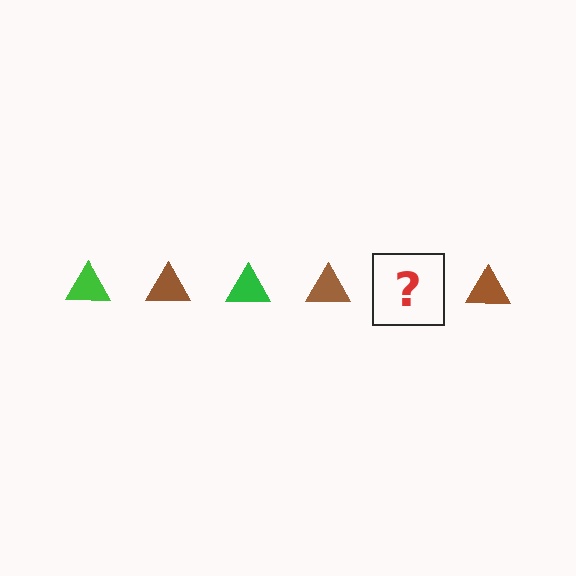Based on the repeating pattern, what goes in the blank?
The blank should be a green triangle.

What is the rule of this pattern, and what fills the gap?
The rule is that the pattern cycles through green, brown triangles. The gap should be filled with a green triangle.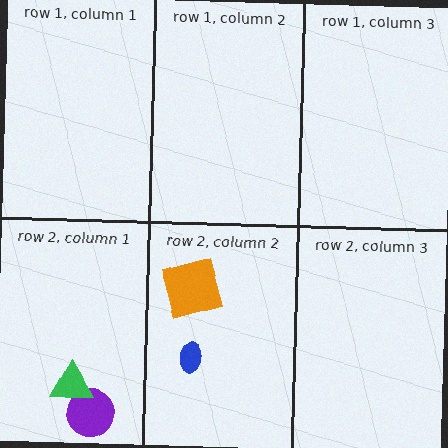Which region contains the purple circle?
The row 2, column 1 region.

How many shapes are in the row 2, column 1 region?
2.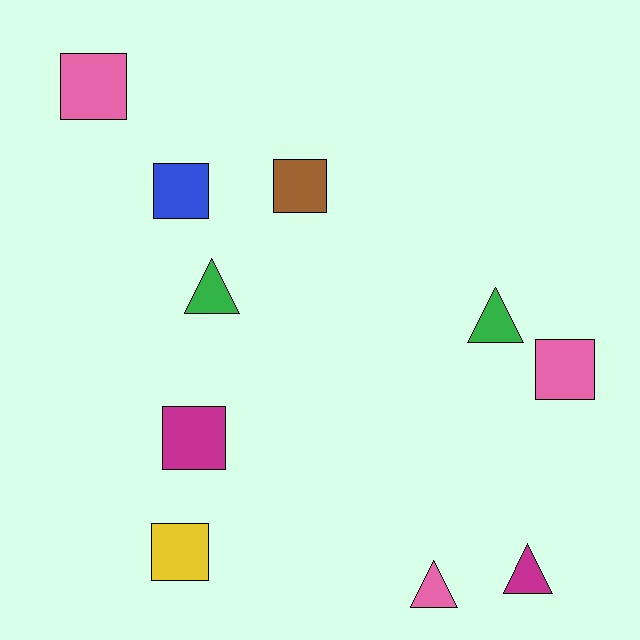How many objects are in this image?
There are 10 objects.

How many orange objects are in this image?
There are no orange objects.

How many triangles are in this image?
There are 4 triangles.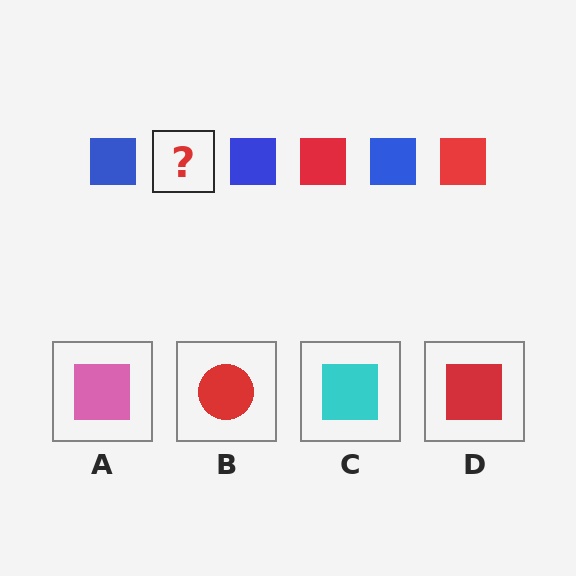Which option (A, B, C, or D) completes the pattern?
D.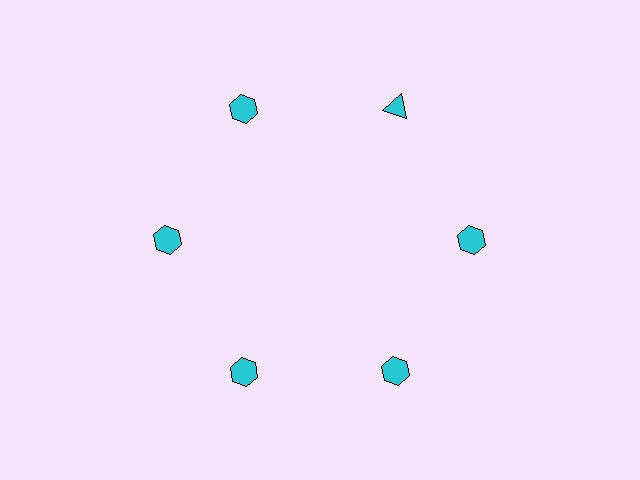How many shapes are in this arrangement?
There are 6 shapes arranged in a ring pattern.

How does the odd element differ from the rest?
It has a different shape: triangle instead of hexagon.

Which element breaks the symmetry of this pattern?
The cyan triangle at roughly the 1 o'clock position breaks the symmetry. All other shapes are cyan hexagons.